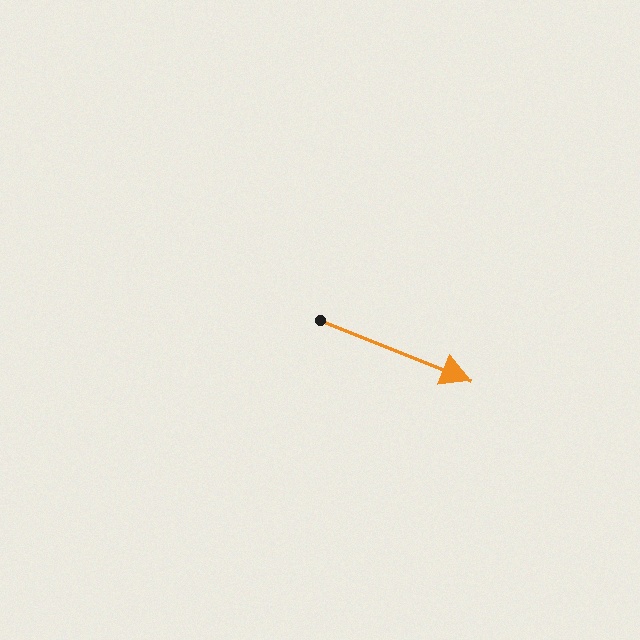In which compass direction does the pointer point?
East.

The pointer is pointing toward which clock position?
Roughly 4 o'clock.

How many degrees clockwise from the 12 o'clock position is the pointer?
Approximately 112 degrees.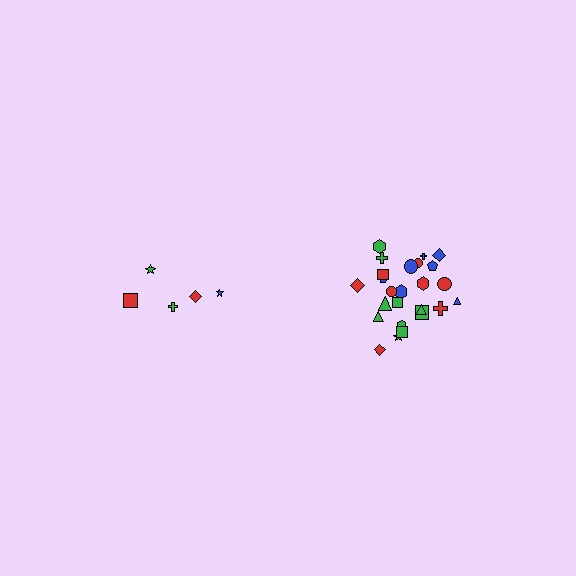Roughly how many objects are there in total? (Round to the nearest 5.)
Roughly 30 objects in total.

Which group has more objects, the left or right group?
The right group.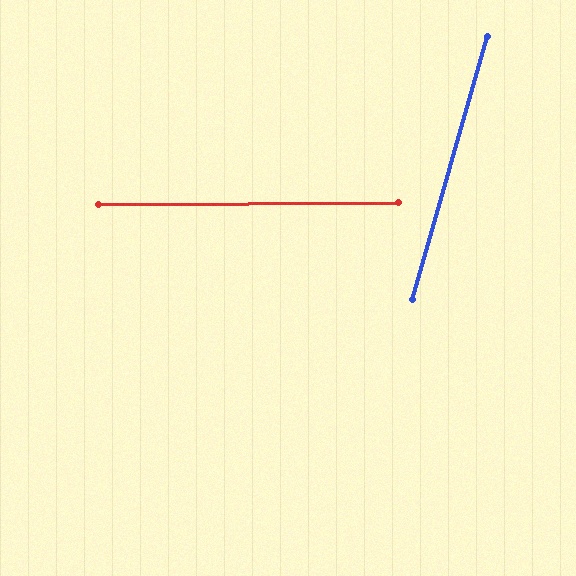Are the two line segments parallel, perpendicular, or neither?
Neither parallel nor perpendicular — they differ by about 74°.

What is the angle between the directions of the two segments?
Approximately 74 degrees.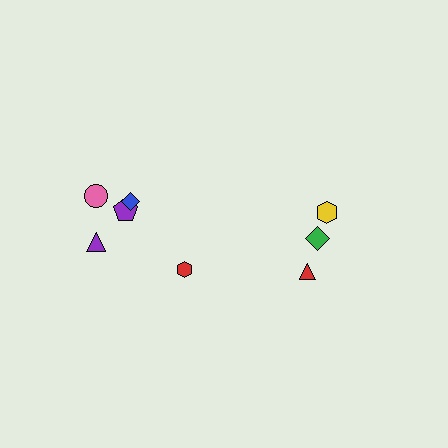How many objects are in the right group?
There are 3 objects.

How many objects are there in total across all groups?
There are 8 objects.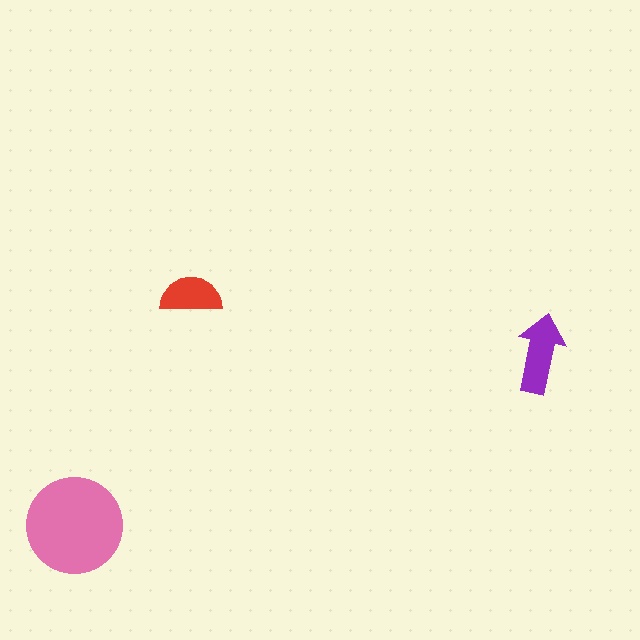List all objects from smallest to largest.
The red semicircle, the purple arrow, the pink circle.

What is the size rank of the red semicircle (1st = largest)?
3rd.